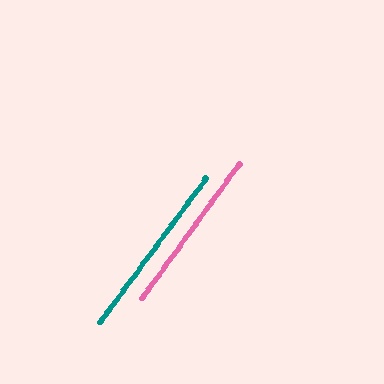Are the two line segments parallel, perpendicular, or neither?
Parallel — their directions differ by only 0.8°.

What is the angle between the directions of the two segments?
Approximately 1 degree.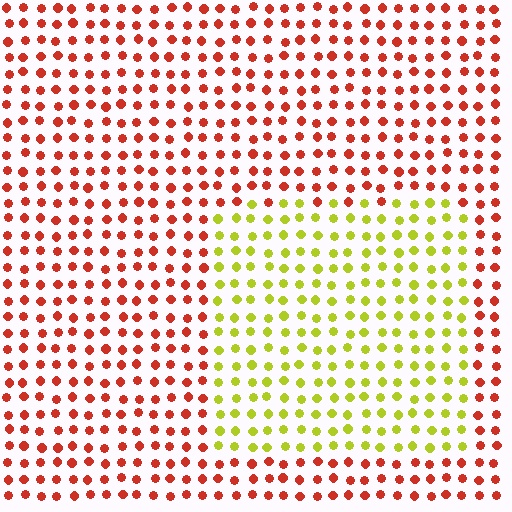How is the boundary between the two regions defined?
The boundary is defined purely by a slight shift in hue (about 67 degrees). Spacing, size, and orientation are identical on both sides.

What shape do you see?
I see a rectangle.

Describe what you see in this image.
The image is filled with small red elements in a uniform arrangement. A rectangle-shaped region is visible where the elements are tinted to a slightly different hue, forming a subtle color boundary.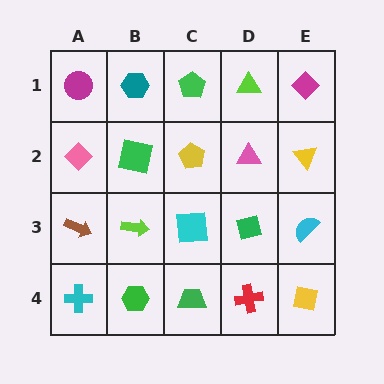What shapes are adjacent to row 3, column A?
A pink diamond (row 2, column A), a cyan cross (row 4, column A), a lime arrow (row 3, column B).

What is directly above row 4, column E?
A cyan semicircle.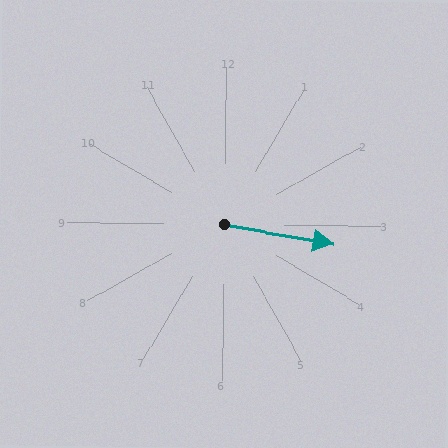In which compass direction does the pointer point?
East.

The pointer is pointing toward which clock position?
Roughly 3 o'clock.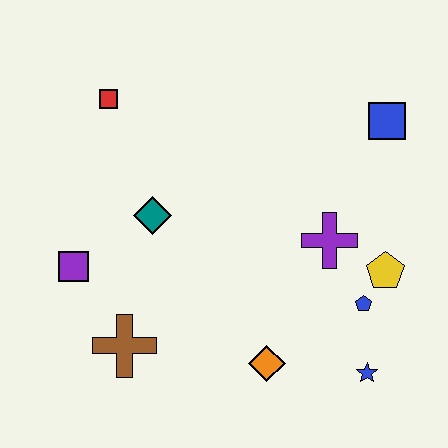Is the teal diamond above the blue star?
Yes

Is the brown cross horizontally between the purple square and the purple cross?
Yes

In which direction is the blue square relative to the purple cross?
The blue square is above the purple cross.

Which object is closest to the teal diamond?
The purple square is closest to the teal diamond.